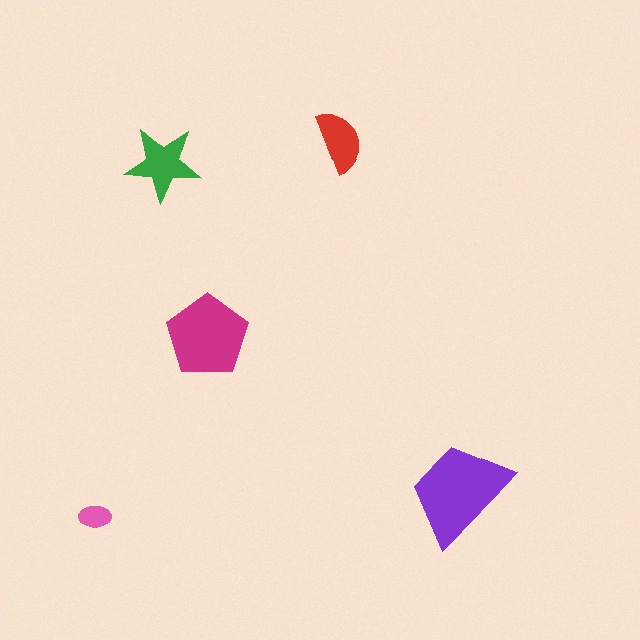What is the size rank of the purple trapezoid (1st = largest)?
1st.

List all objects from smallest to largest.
The pink ellipse, the red semicircle, the green star, the magenta pentagon, the purple trapezoid.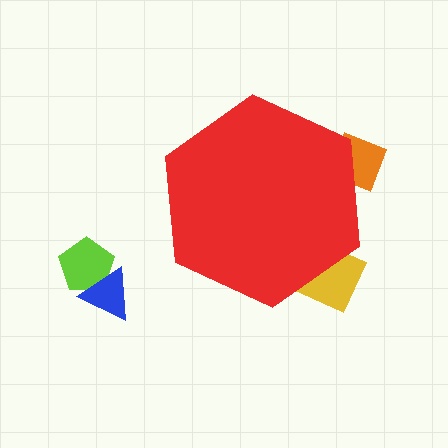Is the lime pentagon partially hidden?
No, the lime pentagon is fully visible.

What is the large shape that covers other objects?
A red hexagon.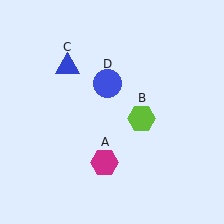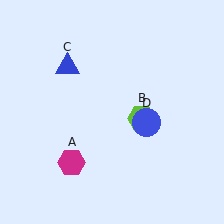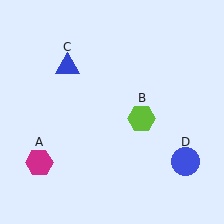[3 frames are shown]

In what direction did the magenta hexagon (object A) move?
The magenta hexagon (object A) moved left.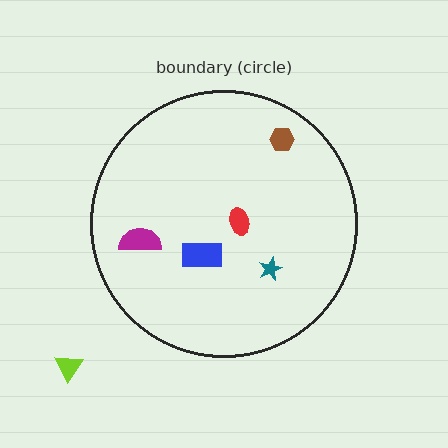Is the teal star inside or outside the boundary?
Inside.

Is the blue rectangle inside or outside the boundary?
Inside.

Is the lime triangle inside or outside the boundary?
Outside.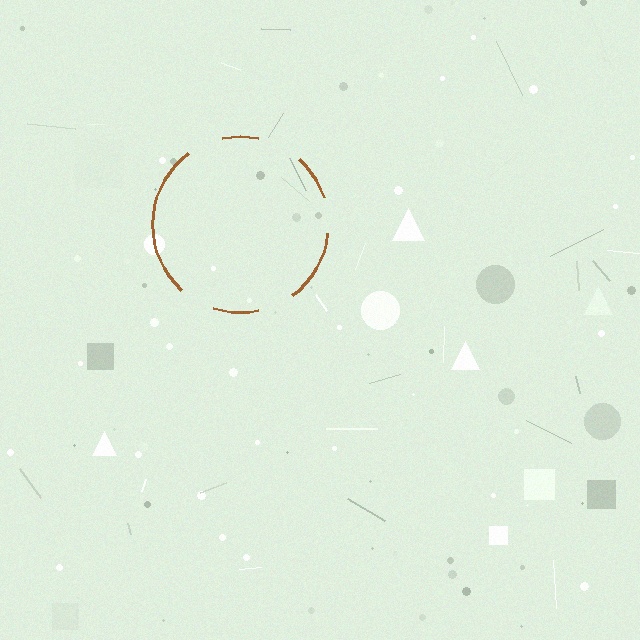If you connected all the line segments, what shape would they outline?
They would outline a circle.